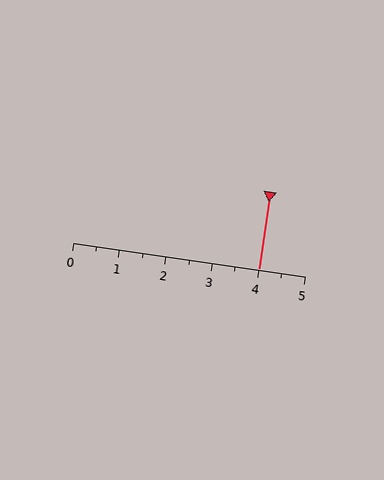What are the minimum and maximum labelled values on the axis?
The axis runs from 0 to 5.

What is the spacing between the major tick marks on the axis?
The major ticks are spaced 1 apart.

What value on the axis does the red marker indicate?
The marker indicates approximately 4.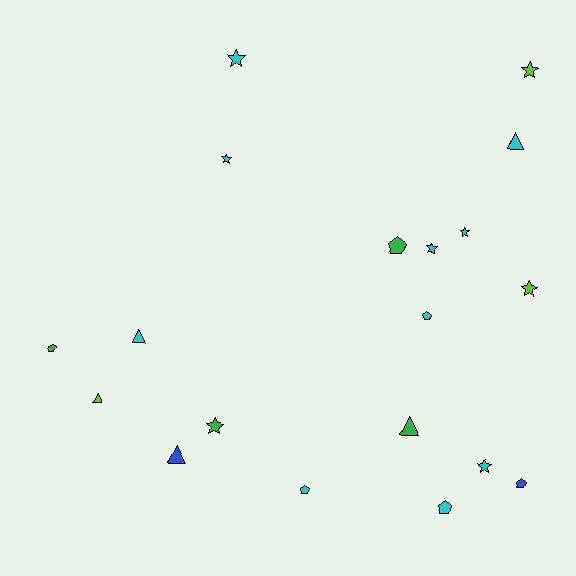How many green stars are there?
There is 1 green star.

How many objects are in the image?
There are 19 objects.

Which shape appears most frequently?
Star, with 8 objects.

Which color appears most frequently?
Cyan, with 10 objects.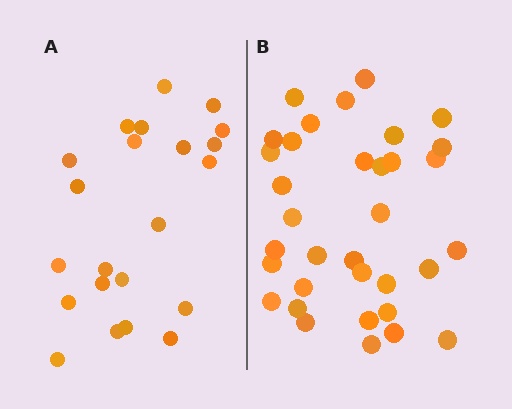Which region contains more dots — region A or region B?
Region B (the right region) has more dots.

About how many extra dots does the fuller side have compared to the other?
Region B has roughly 12 or so more dots than region A.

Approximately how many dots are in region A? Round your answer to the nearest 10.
About 20 dots. (The exact count is 22, which rounds to 20.)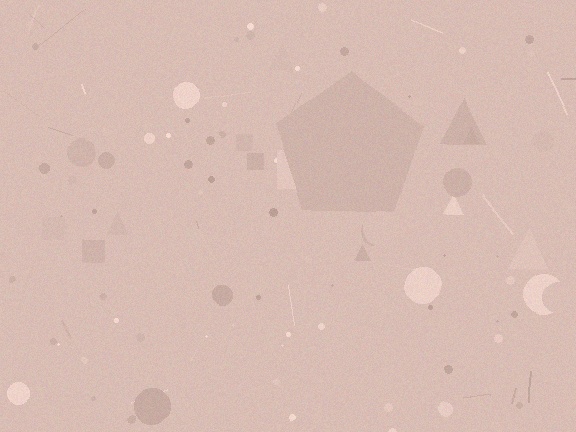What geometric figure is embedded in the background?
A pentagon is embedded in the background.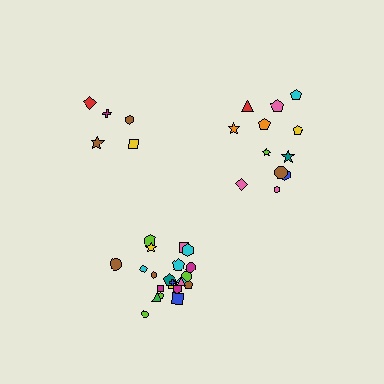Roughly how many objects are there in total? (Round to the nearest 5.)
Roughly 40 objects in total.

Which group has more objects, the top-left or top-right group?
The top-right group.